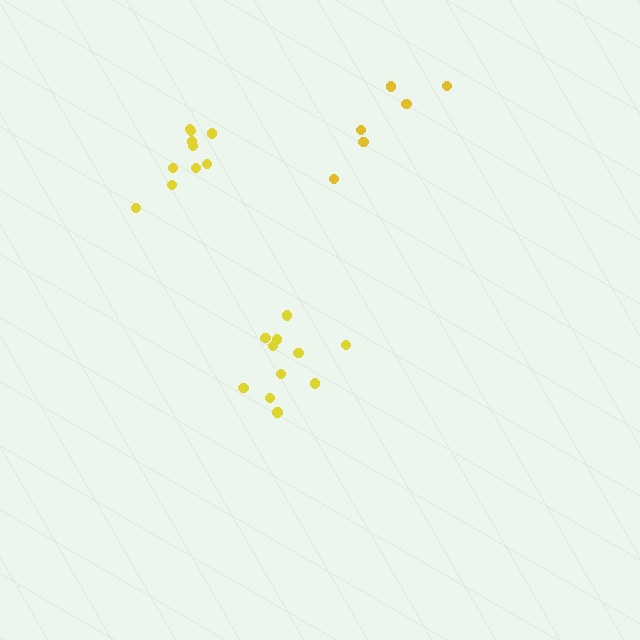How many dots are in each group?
Group 1: 11 dots, Group 2: 10 dots, Group 3: 6 dots (27 total).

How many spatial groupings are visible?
There are 3 spatial groupings.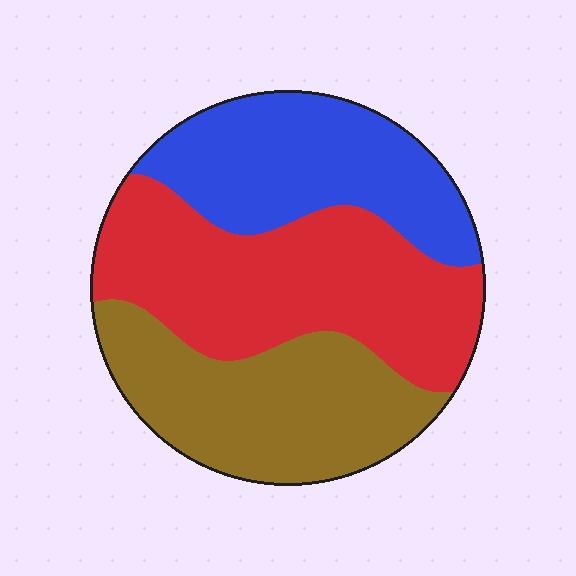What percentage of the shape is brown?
Brown covers 31% of the shape.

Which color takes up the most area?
Red, at roughly 40%.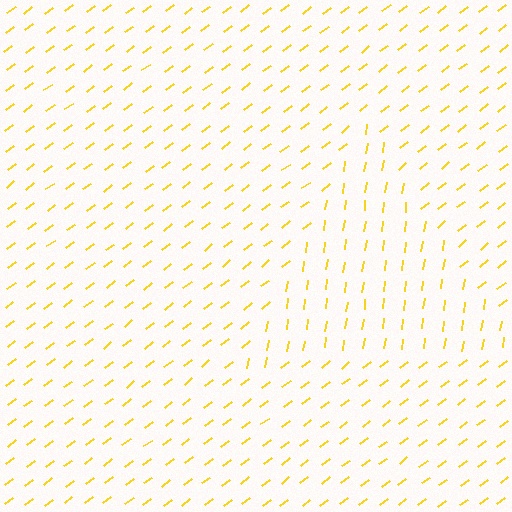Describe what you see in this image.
The image is filled with small yellow line segments. A triangle region in the image has lines oriented differently from the surrounding lines, creating a visible texture boundary.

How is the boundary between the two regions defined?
The boundary is defined purely by a change in line orientation (approximately 45 degrees difference). All lines are the same color and thickness.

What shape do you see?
I see a triangle.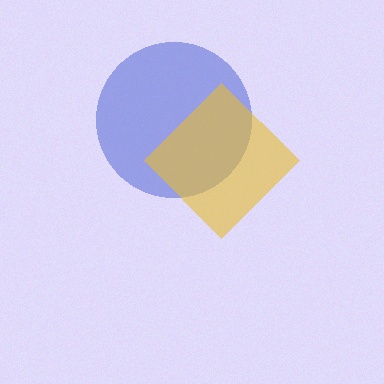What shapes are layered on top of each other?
The layered shapes are: a blue circle, a yellow diamond.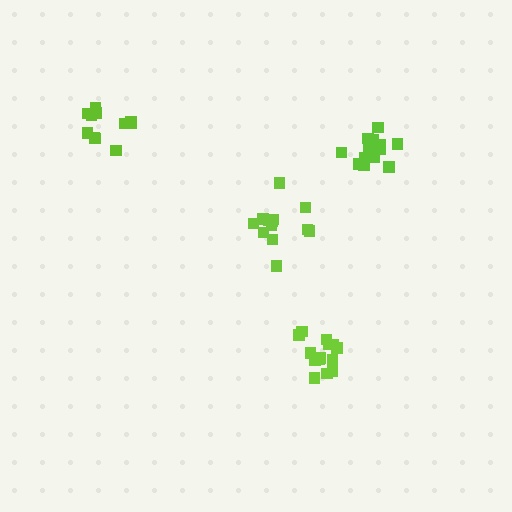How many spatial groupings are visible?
There are 4 spatial groupings.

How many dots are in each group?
Group 1: 11 dots, Group 2: 14 dots, Group 3: 13 dots, Group 4: 13 dots (51 total).